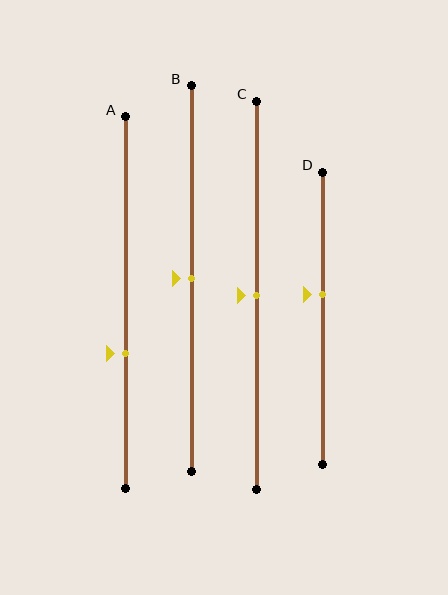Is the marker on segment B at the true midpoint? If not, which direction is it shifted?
Yes, the marker on segment B is at the true midpoint.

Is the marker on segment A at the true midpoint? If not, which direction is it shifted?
No, the marker on segment A is shifted downward by about 14% of the segment length.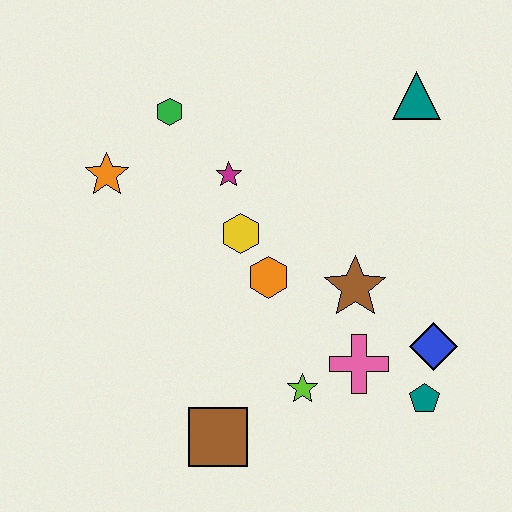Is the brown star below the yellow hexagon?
Yes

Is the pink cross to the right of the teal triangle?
No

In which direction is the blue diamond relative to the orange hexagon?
The blue diamond is to the right of the orange hexagon.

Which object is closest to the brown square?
The lime star is closest to the brown square.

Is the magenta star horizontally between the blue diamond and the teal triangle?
No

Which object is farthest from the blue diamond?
The orange star is farthest from the blue diamond.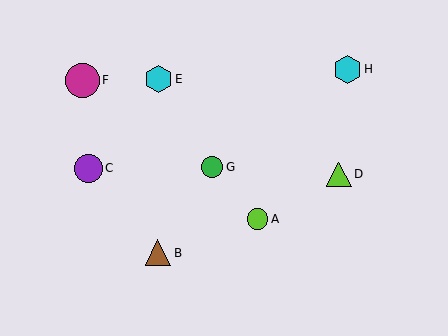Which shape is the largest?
The magenta circle (labeled F) is the largest.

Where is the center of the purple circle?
The center of the purple circle is at (88, 168).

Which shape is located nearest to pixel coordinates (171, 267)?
The brown triangle (labeled B) at (158, 253) is nearest to that location.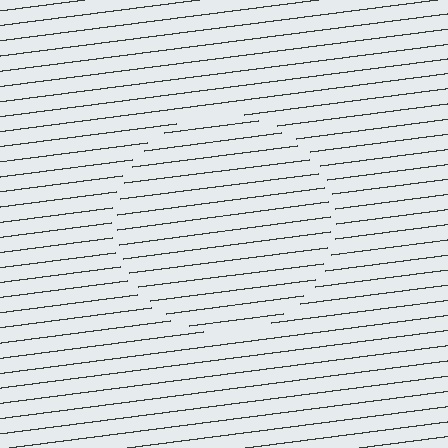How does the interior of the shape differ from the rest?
The interior of the shape contains the same grating, shifted by half a period — the contour is defined by the phase discontinuity where line-ends from the inner and outer gratings abut.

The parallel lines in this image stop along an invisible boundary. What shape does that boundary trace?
An illusory circle. The interior of the shape contains the same grating, shifted by half a period — the contour is defined by the phase discontinuity where line-ends from the inner and outer gratings abut.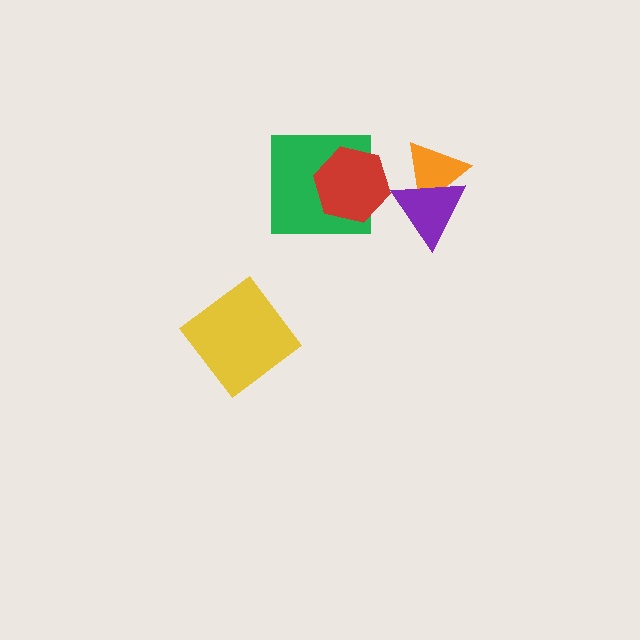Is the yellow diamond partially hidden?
No, no other shape covers it.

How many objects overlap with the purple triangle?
1 object overlaps with the purple triangle.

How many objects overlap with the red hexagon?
1 object overlaps with the red hexagon.